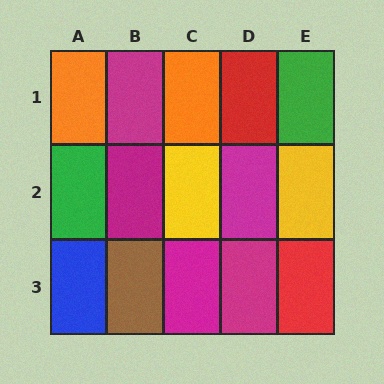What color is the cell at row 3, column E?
Red.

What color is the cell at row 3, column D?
Magenta.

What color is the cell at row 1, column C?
Orange.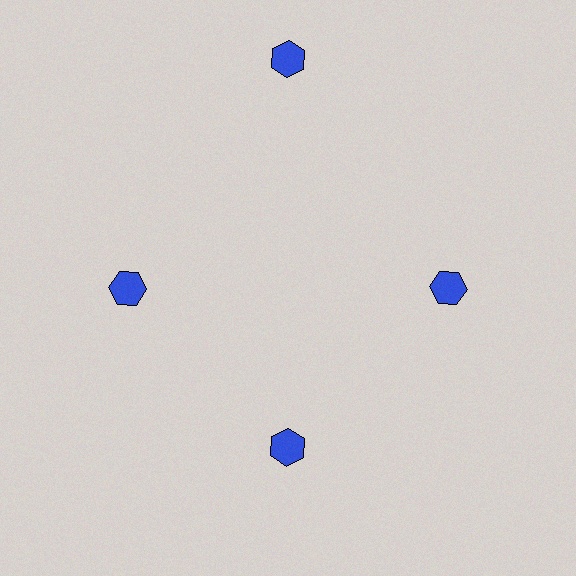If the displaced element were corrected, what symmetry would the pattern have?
It would have 4-fold rotational symmetry — the pattern would map onto itself every 90 degrees.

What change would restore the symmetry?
The symmetry would be restored by moving it inward, back onto the ring so that all 4 hexagons sit at equal angles and equal distance from the center.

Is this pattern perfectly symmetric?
No. The 4 blue hexagons are arranged in a ring, but one element near the 12 o'clock position is pushed outward from the center, breaking the 4-fold rotational symmetry.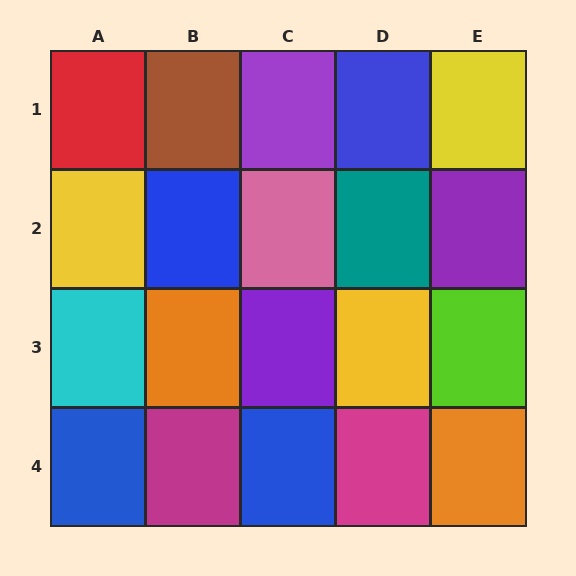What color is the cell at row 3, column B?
Orange.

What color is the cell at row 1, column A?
Red.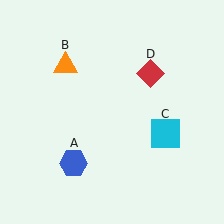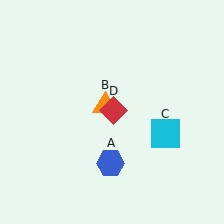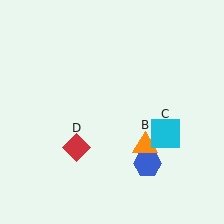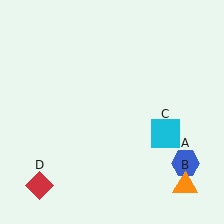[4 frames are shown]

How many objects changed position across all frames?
3 objects changed position: blue hexagon (object A), orange triangle (object B), red diamond (object D).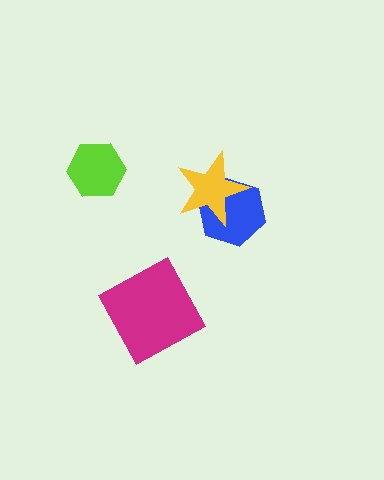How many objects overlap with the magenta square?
0 objects overlap with the magenta square.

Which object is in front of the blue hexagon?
The yellow star is in front of the blue hexagon.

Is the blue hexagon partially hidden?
Yes, it is partially covered by another shape.